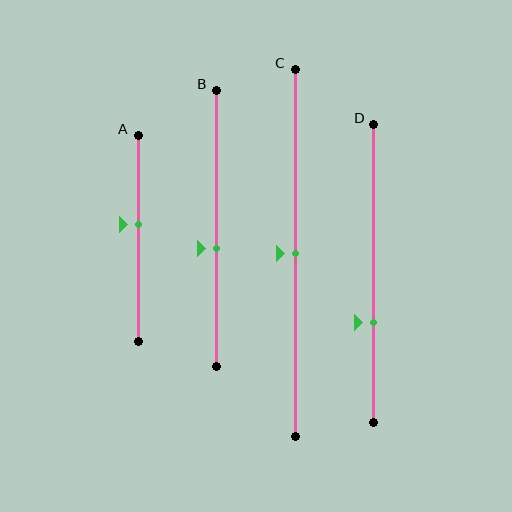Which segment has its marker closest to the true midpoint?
Segment C has its marker closest to the true midpoint.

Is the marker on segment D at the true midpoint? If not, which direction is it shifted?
No, the marker on segment D is shifted downward by about 16% of the segment length.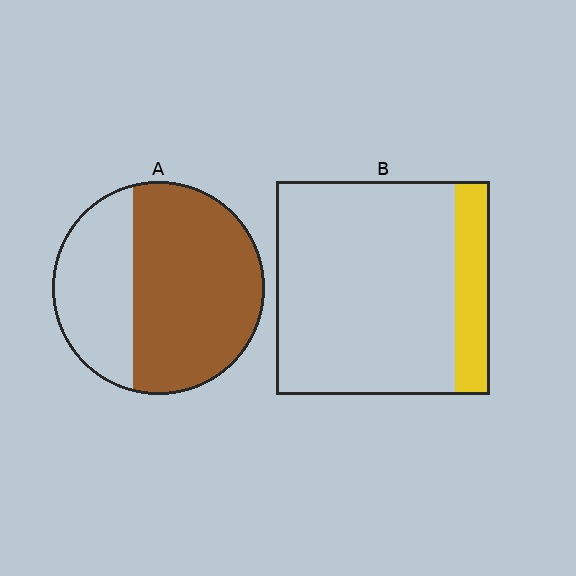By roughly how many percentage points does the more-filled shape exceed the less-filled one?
By roughly 50 percentage points (A over B).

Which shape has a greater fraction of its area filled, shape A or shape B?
Shape A.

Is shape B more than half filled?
No.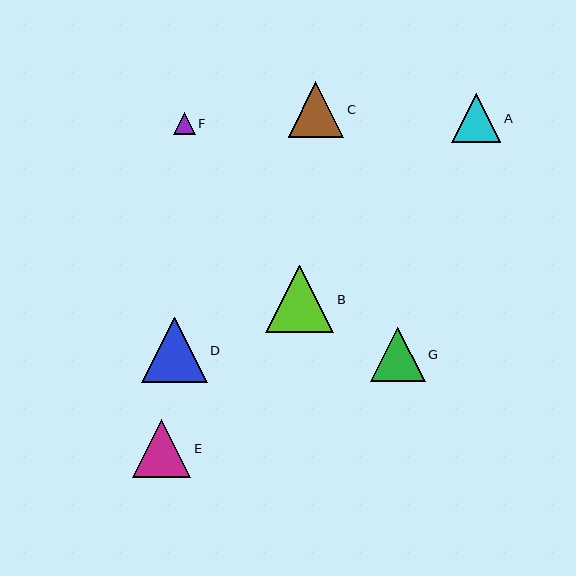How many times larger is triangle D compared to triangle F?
Triangle D is approximately 3.0 times the size of triangle F.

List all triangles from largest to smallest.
From largest to smallest: B, D, E, C, G, A, F.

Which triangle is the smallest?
Triangle F is the smallest with a size of approximately 22 pixels.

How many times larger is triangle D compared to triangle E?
Triangle D is approximately 1.1 times the size of triangle E.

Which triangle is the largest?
Triangle B is the largest with a size of approximately 68 pixels.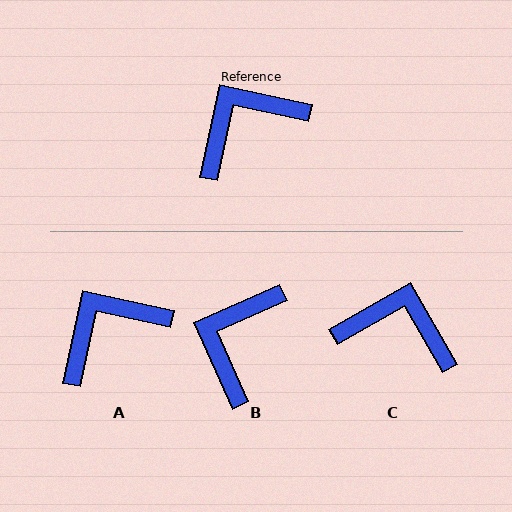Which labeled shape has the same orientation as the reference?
A.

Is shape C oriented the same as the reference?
No, it is off by about 48 degrees.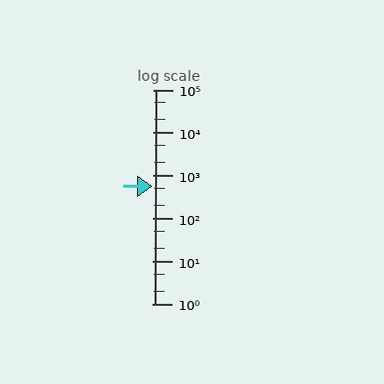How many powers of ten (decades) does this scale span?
The scale spans 5 decades, from 1 to 100000.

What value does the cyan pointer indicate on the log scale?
The pointer indicates approximately 550.